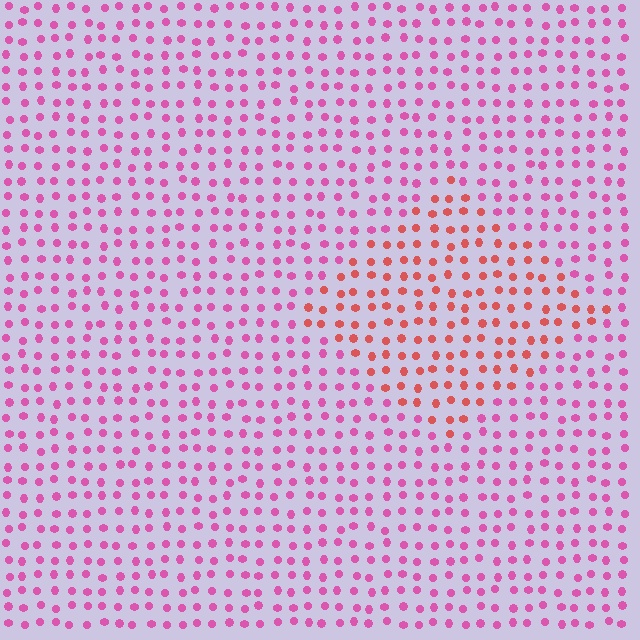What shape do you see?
I see a diamond.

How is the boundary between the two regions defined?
The boundary is defined purely by a slight shift in hue (about 39 degrees). Spacing, size, and orientation are identical on both sides.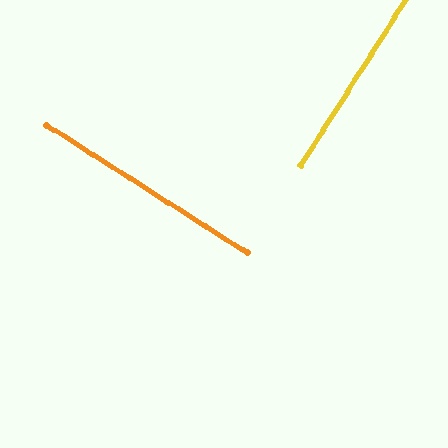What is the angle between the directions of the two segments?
Approximately 90 degrees.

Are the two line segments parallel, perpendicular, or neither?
Perpendicular — they meet at approximately 90°.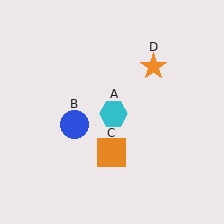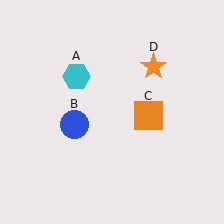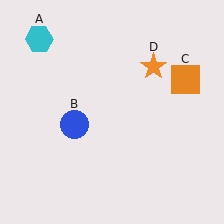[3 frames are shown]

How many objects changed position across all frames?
2 objects changed position: cyan hexagon (object A), orange square (object C).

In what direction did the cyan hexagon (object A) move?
The cyan hexagon (object A) moved up and to the left.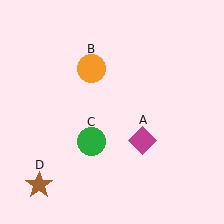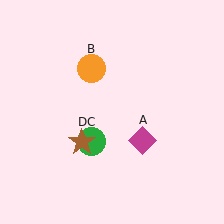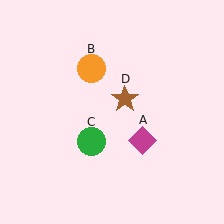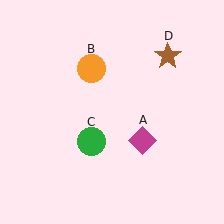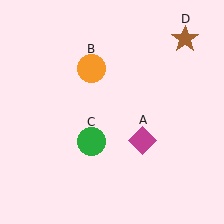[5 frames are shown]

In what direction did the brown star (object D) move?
The brown star (object D) moved up and to the right.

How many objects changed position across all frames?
1 object changed position: brown star (object D).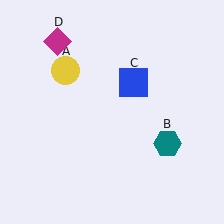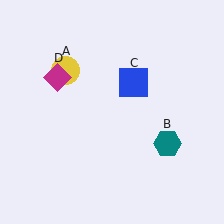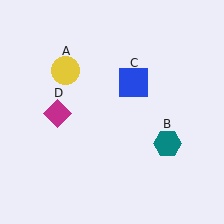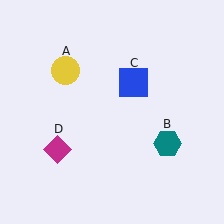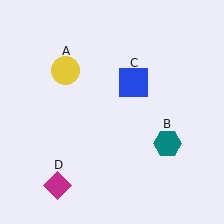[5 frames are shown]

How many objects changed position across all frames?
1 object changed position: magenta diamond (object D).